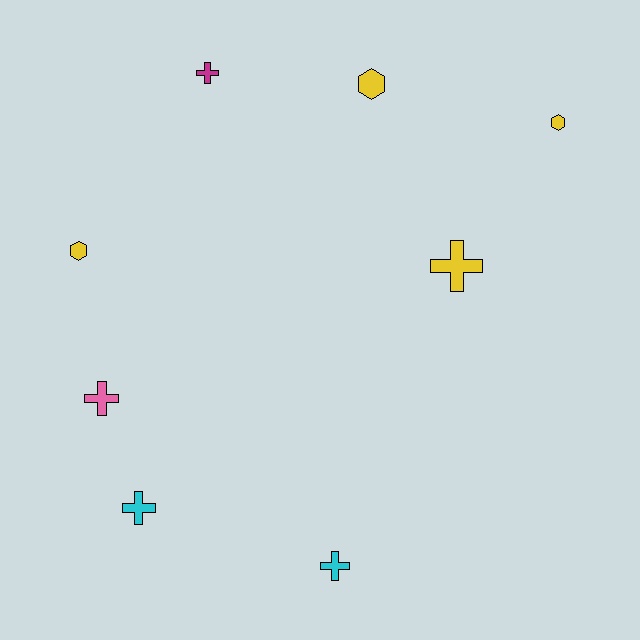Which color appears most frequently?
Yellow, with 4 objects.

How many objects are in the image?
There are 8 objects.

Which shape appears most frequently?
Cross, with 5 objects.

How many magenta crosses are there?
There is 1 magenta cross.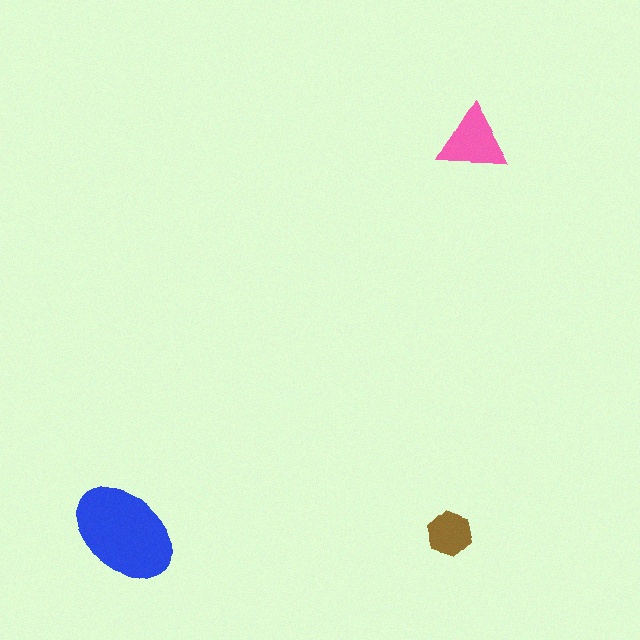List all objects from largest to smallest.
The blue ellipse, the pink triangle, the brown hexagon.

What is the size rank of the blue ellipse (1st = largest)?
1st.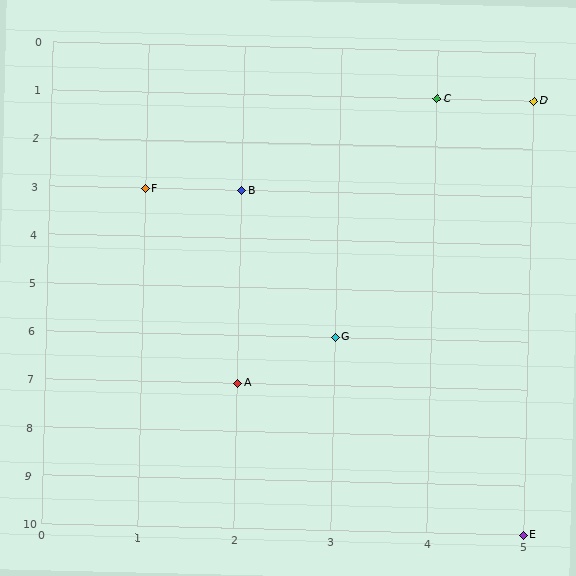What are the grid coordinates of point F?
Point F is at grid coordinates (1, 3).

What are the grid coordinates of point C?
Point C is at grid coordinates (4, 1).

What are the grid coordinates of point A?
Point A is at grid coordinates (2, 7).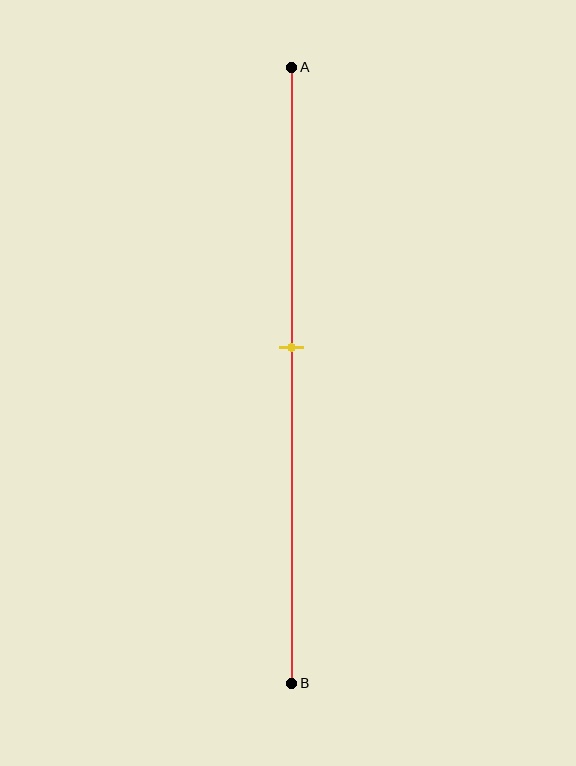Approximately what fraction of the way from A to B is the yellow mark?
The yellow mark is approximately 45% of the way from A to B.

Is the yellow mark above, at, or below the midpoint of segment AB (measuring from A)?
The yellow mark is above the midpoint of segment AB.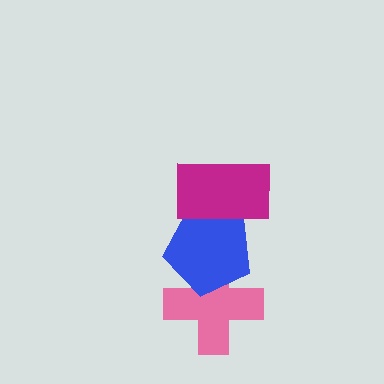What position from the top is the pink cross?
The pink cross is 3rd from the top.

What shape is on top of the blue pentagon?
The magenta rectangle is on top of the blue pentagon.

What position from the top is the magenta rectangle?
The magenta rectangle is 1st from the top.